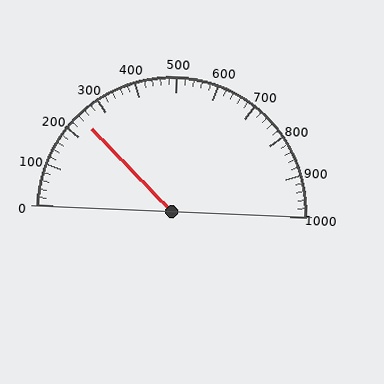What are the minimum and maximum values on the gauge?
The gauge ranges from 0 to 1000.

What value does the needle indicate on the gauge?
The needle indicates approximately 240.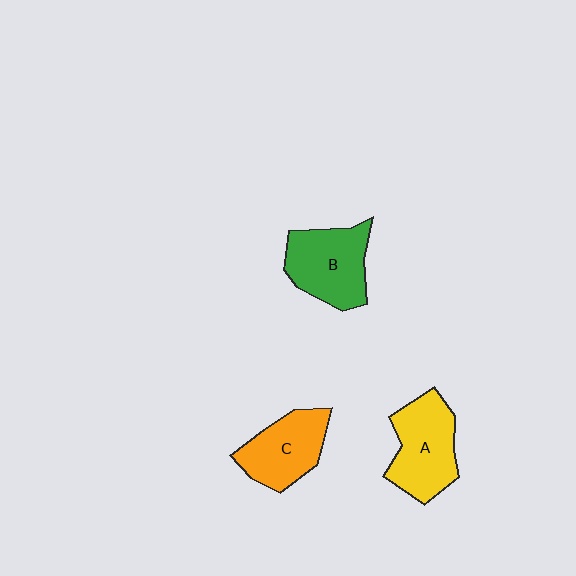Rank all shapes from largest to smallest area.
From largest to smallest: A (yellow), B (green), C (orange).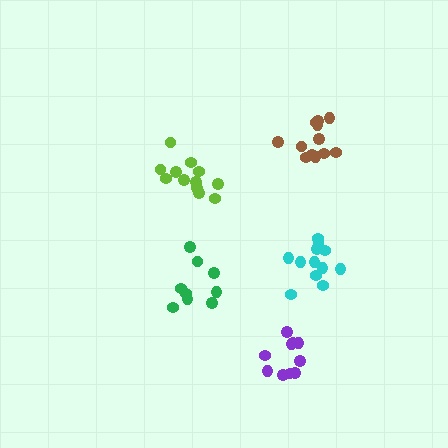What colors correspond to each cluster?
The clusters are colored: green, cyan, lime, brown, purple.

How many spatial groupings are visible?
There are 5 spatial groupings.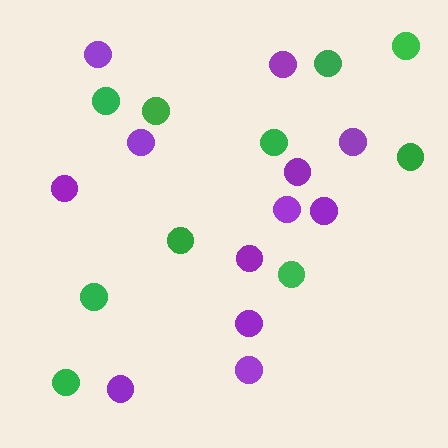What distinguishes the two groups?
There are 2 groups: one group of purple circles (12) and one group of green circles (10).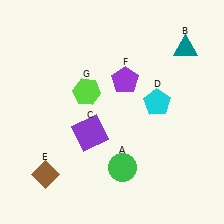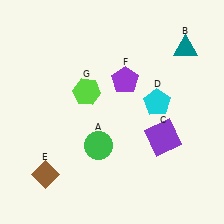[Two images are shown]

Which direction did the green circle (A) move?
The green circle (A) moved left.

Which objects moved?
The objects that moved are: the green circle (A), the purple square (C).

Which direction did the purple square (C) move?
The purple square (C) moved right.